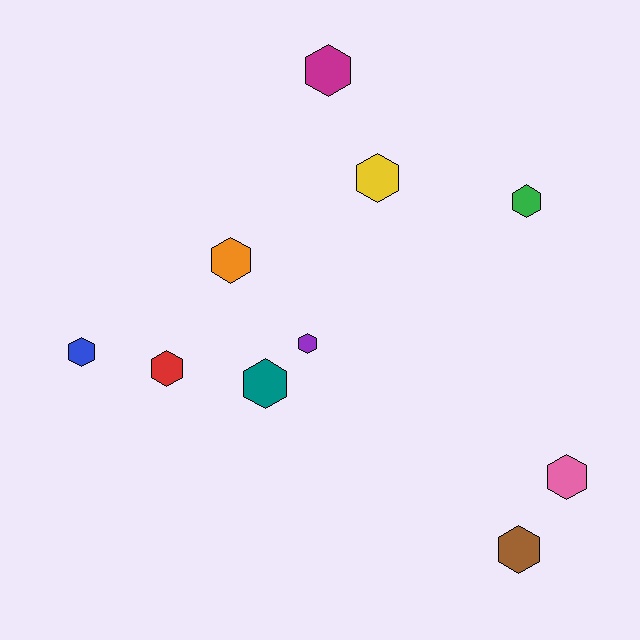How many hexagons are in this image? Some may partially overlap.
There are 10 hexagons.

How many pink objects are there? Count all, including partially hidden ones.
There is 1 pink object.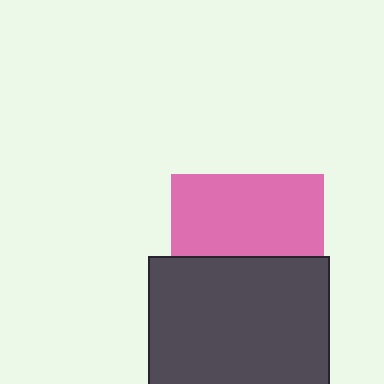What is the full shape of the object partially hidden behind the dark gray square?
The partially hidden object is a pink square.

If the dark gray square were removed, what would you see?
You would see the complete pink square.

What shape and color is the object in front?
The object in front is a dark gray square.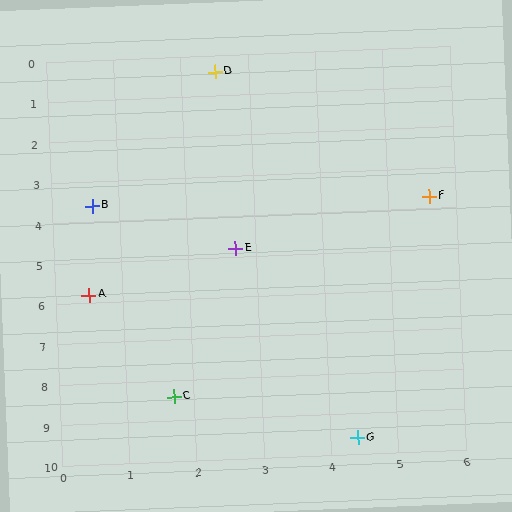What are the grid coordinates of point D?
Point D is at approximately (2.5, 0.4).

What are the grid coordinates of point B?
Point B is at approximately (0.6, 3.6).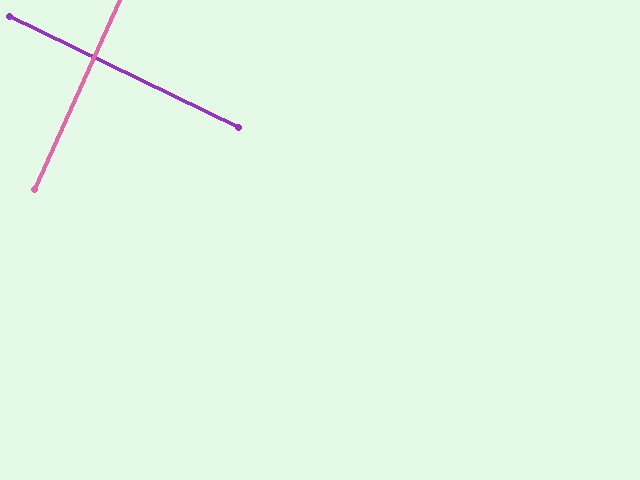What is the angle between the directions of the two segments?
Approximately 88 degrees.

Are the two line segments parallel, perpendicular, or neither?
Perpendicular — they meet at approximately 88°.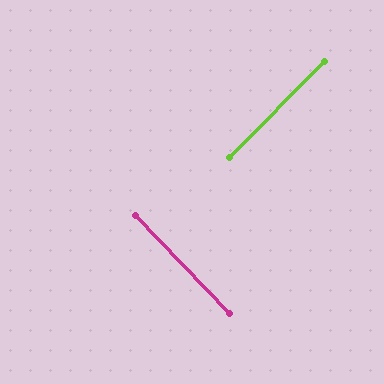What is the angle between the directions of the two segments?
Approximately 88 degrees.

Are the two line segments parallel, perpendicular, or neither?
Perpendicular — they meet at approximately 88°.